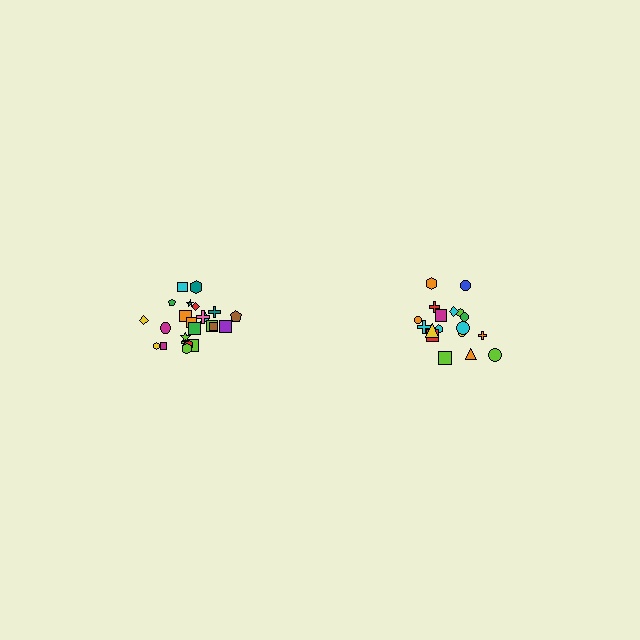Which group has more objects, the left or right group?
The left group.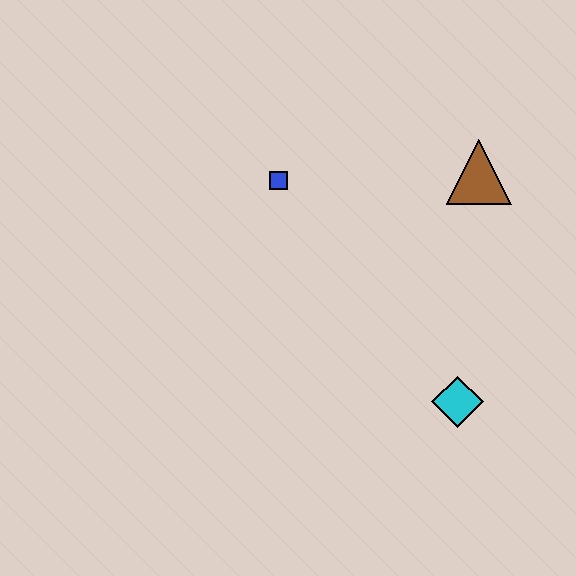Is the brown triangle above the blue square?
Yes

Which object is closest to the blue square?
The brown triangle is closest to the blue square.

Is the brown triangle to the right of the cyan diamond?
Yes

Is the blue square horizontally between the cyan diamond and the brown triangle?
No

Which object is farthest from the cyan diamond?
The blue square is farthest from the cyan diamond.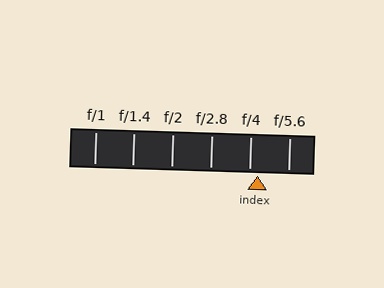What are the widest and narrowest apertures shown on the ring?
The widest aperture shown is f/1 and the narrowest is f/5.6.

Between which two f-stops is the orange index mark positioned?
The index mark is between f/4 and f/5.6.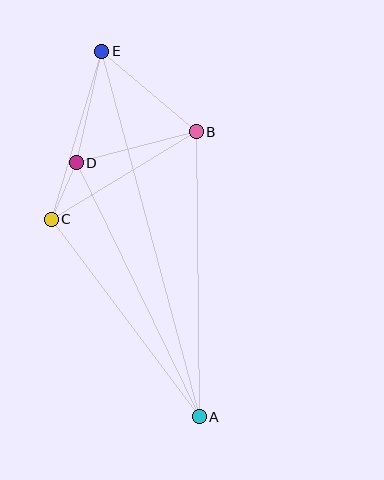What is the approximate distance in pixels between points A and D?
The distance between A and D is approximately 283 pixels.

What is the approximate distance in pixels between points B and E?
The distance between B and E is approximately 124 pixels.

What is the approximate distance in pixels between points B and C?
The distance between B and C is approximately 169 pixels.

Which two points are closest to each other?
Points C and D are closest to each other.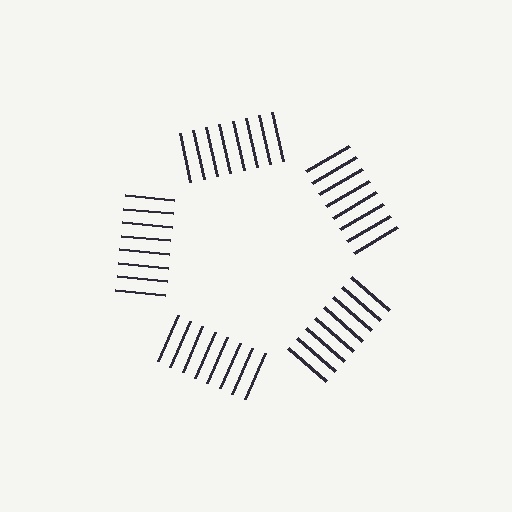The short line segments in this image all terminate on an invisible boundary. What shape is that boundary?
An illusory pentagon — the line segments terminate on its edges but no continuous stroke is drawn.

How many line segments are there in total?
40 — 8 along each of the 5 edges.